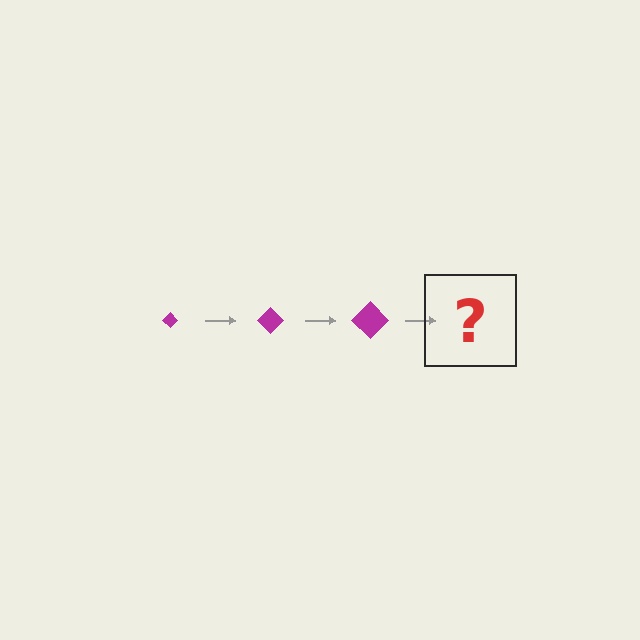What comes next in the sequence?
The next element should be a magenta diamond, larger than the previous one.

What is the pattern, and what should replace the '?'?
The pattern is that the diamond gets progressively larger each step. The '?' should be a magenta diamond, larger than the previous one.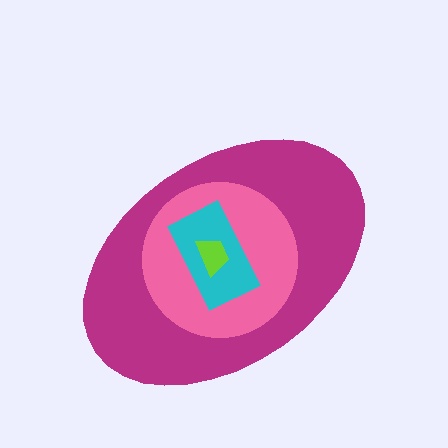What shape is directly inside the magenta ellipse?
The pink circle.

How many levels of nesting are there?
4.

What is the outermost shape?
The magenta ellipse.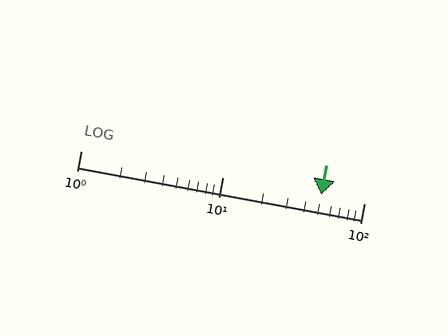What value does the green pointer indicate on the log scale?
The pointer indicates approximately 50.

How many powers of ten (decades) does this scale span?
The scale spans 2 decades, from 1 to 100.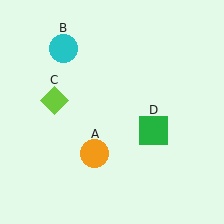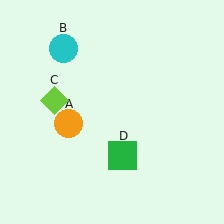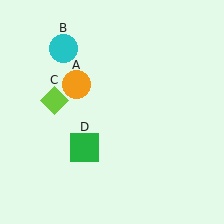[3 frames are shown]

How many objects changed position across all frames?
2 objects changed position: orange circle (object A), green square (object D).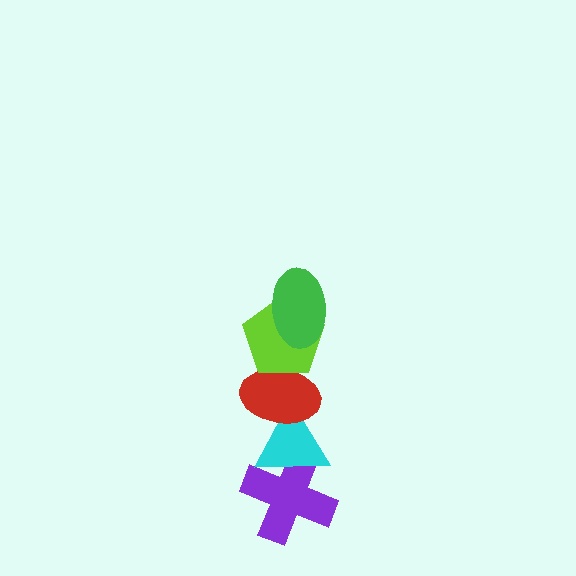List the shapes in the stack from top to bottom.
From top to bottom: the green ellipse, the lime pentagon, the red ellipse, the cyan triangle, the purple cross.